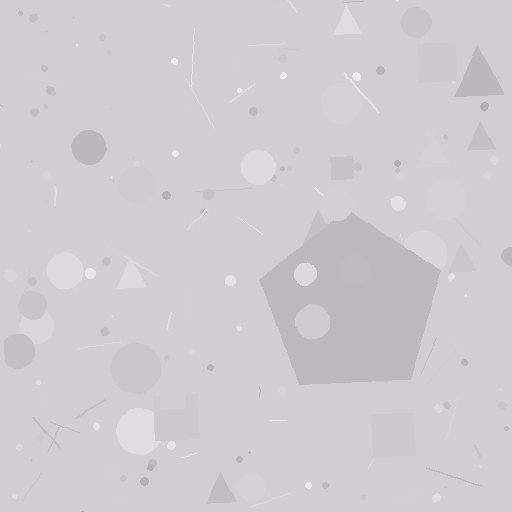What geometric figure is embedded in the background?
A pentagon is embedded in the background.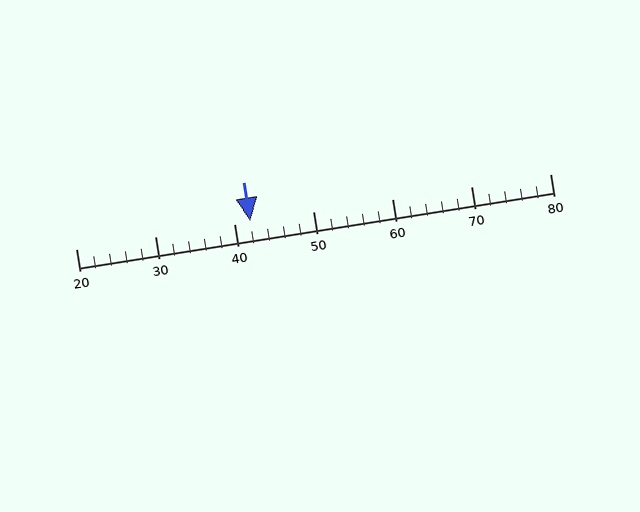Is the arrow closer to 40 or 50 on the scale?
The arrow is closer to 40.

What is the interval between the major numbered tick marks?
The major tick marks are spaced 10 units apart.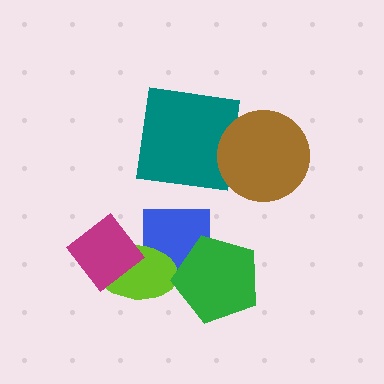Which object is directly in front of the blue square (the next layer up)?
The lime ellipse is directly in front of the blue square.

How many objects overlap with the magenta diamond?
1 object overlaps with the magenta diamond.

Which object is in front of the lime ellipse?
The magenta diamond is in front of the lime ellipse.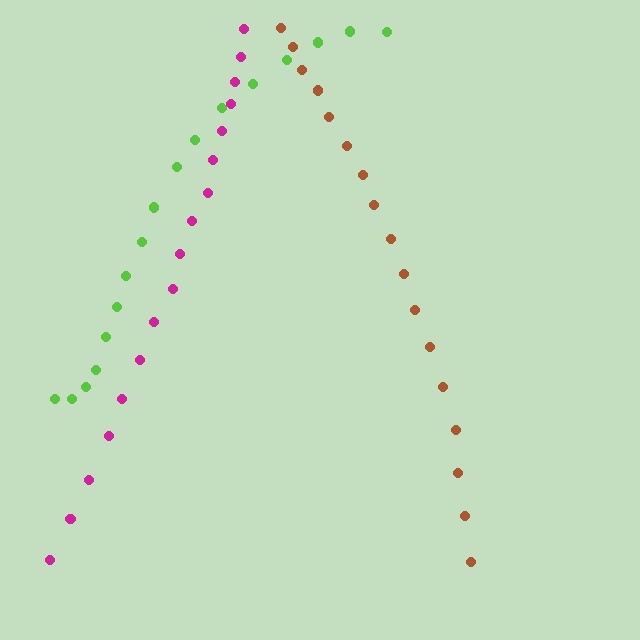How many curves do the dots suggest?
There are 3 distinct paths.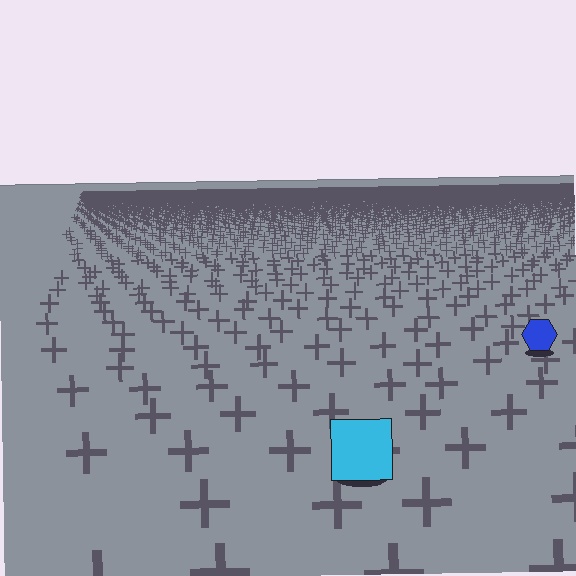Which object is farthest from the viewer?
The blue hexagon is farthest from the viewer. It appears smaller and the ground texture around it is denser.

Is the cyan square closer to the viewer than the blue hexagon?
Yes. The cyan square is closer — you can tell from the texture gradient: the ground texture is coarser near it.